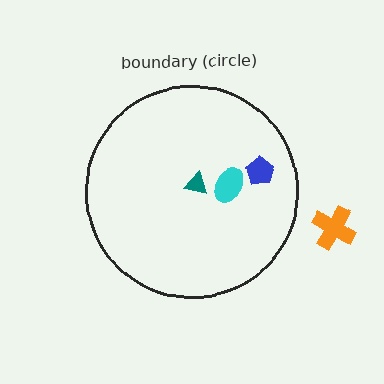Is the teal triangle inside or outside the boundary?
Inside.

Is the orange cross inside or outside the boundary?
Outside.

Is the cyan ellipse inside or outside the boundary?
Inside.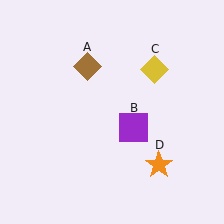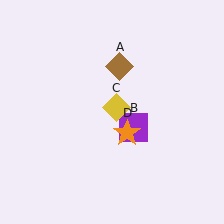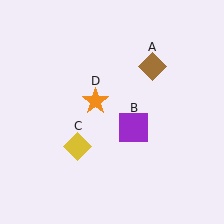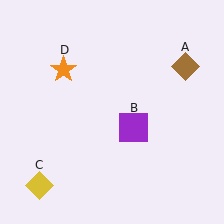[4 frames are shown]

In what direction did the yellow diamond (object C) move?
The yellow diamond (object C) moved down and to the left.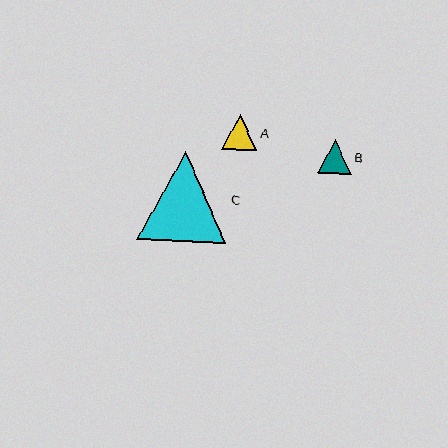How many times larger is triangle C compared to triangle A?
Triangle C is approximately 2.5 times the size of triangle A.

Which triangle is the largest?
Triangle C is the largest with a size of approximately 89 pixels.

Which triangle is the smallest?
Triangle B is the smallest with a size of approximately 34 pixels.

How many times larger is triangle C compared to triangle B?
Triangle C is approximately 2.6 times the size of triangle B.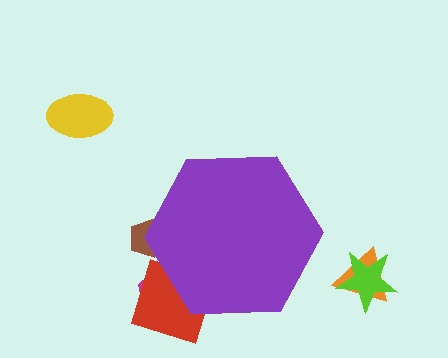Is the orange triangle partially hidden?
No, the orange triangle is fully visible.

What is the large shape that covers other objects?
A purple hexagon.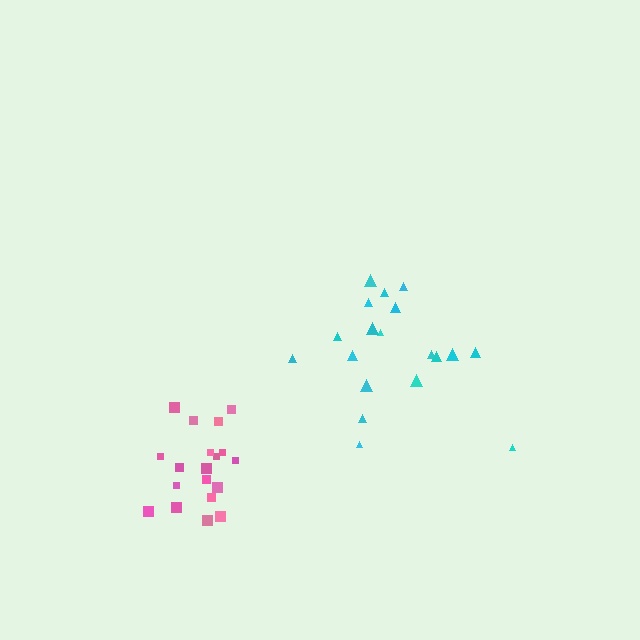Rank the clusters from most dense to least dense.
pink, cyan.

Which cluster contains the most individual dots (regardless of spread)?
Pink (19).